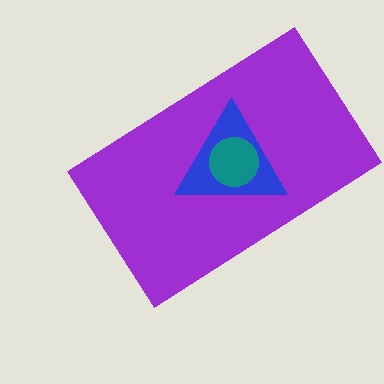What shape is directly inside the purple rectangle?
The blue triangle.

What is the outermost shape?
The purple rectangle.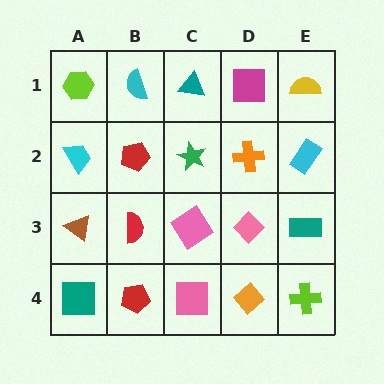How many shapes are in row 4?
5 shapes.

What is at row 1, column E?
A yellow semicircle.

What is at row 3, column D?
A pink diamond.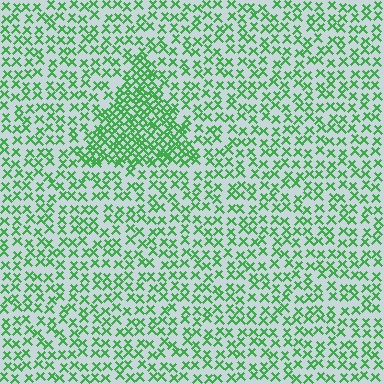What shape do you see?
I see a triangle.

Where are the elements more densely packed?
The elements are more densely packed inside the triangle boundary.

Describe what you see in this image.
The image contains small green elements arranged at two different densities. A triangle-shaped region is visible where the elements are more densely packed than the surrounding area.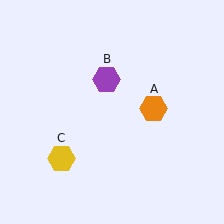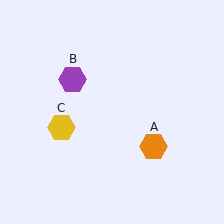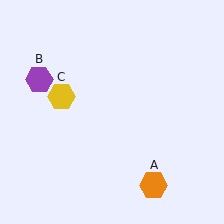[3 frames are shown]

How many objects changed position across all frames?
3 objects changed position: orange hexagon (object A), purple hexagon (object B), yellow hexagon (object C).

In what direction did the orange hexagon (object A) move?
The orange hexagon (object A) moved down.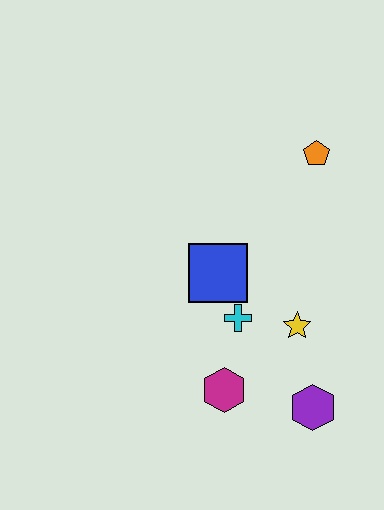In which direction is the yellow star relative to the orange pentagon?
The yellow star is below the orange pentagon.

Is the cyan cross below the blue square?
Yes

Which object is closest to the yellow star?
The cyan cross is closest to the yellow star.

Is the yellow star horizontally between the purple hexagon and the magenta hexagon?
Yes